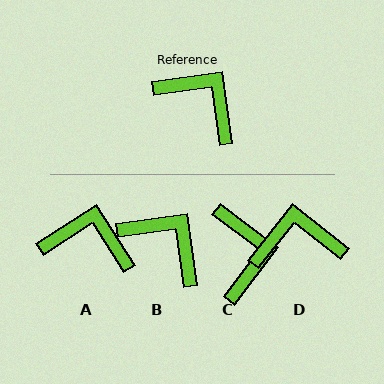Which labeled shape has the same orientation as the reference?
B.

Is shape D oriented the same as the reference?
No, it is off by about 44 degrees.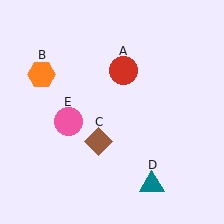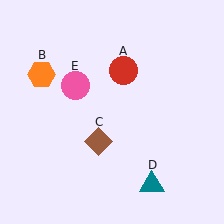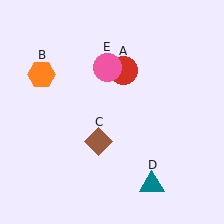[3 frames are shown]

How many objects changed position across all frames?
1 object changed position: pink circle (object E).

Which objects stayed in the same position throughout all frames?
Red circle (object A) and orange hexagon (object B) and brown diamond (object C) and teal triangle (object D) remained stationary.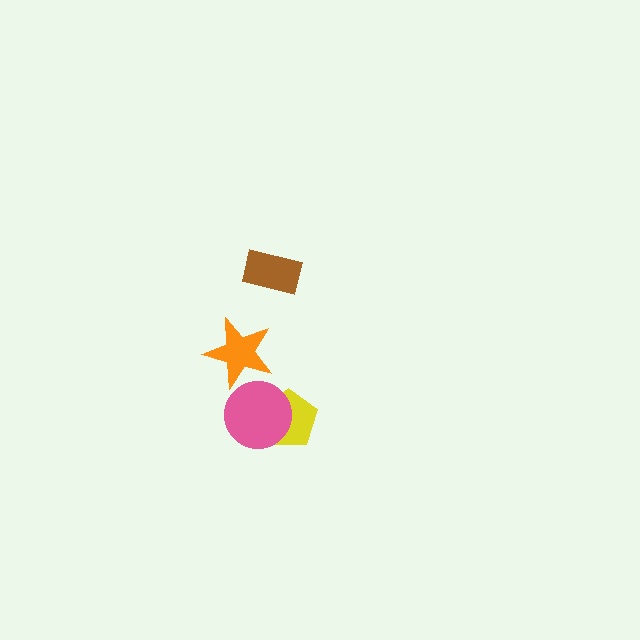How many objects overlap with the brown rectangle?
0 objects overlap with the brown rectangle.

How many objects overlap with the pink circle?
1 object overlaps with the pink circle.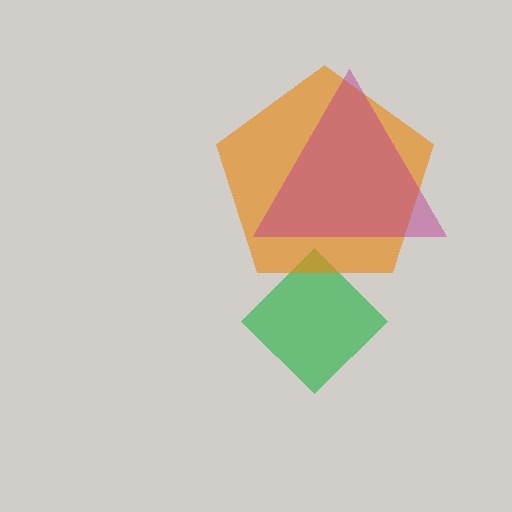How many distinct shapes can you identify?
There are 3 distinct shapes: a green diamond, an orange pentagon, a magenta triangle.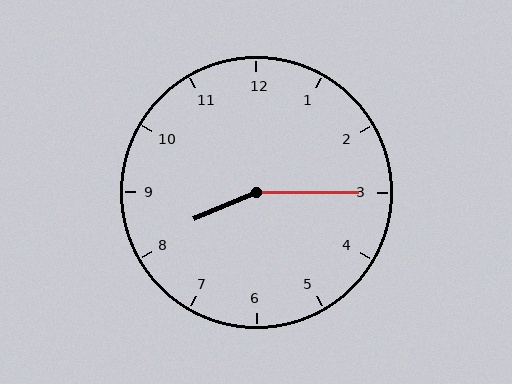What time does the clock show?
8:15.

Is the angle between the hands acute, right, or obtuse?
It is obtuse.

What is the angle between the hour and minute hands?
Approximately 158 degrees.